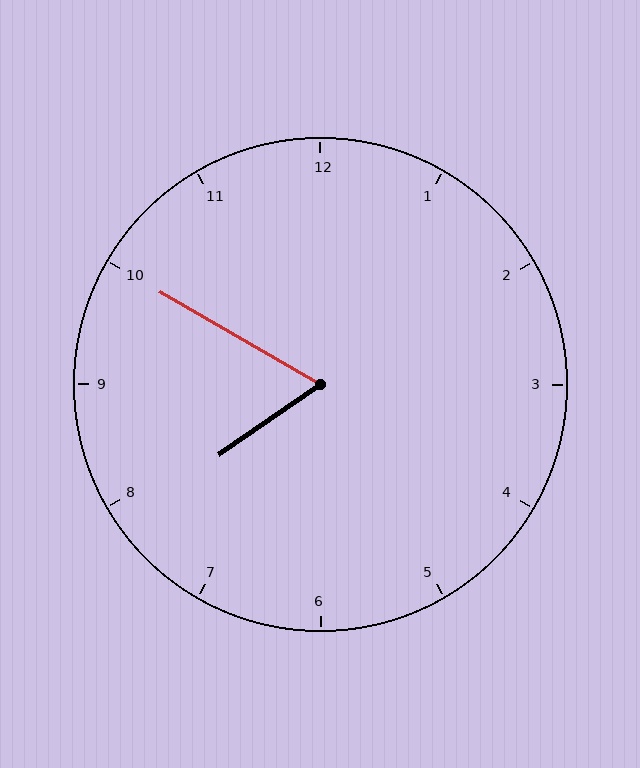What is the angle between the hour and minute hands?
Approximately 65 degrees.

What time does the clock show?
7:50.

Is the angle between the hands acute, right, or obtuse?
It is acute.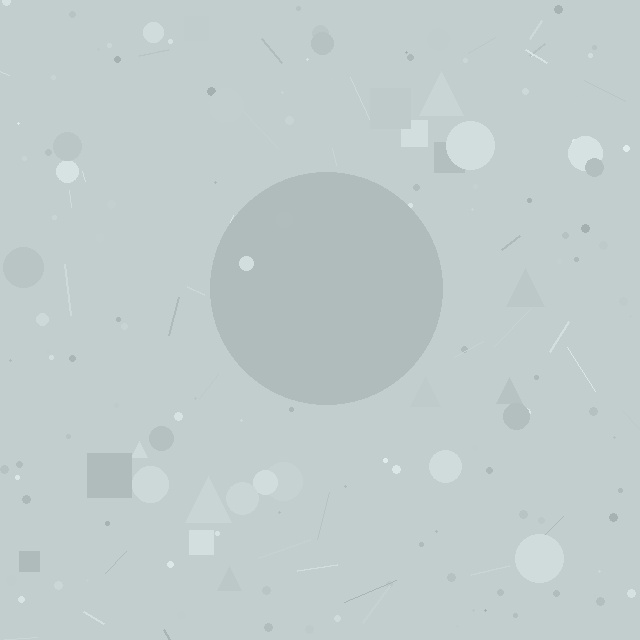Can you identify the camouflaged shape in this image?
The camouflaged shape is a circle.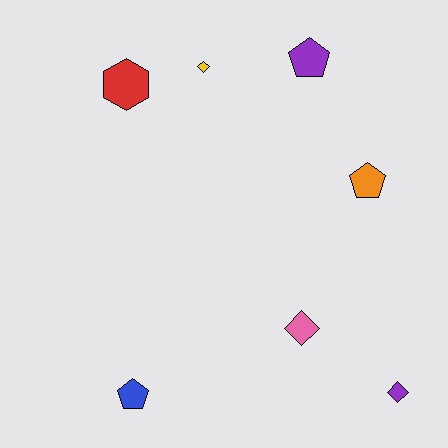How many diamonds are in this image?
There are 3 diamonds.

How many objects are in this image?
There are 7 objects.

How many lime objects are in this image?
There are no lime objects.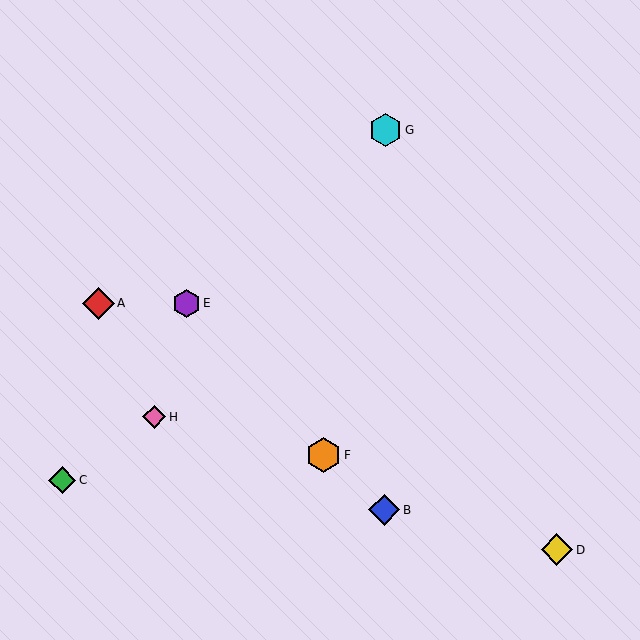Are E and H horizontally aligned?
No, E is at y≈303 and H is at y≈417.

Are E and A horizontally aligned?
Yes, both are at y≈303.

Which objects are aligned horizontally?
Objects A, E are aligned horizontally.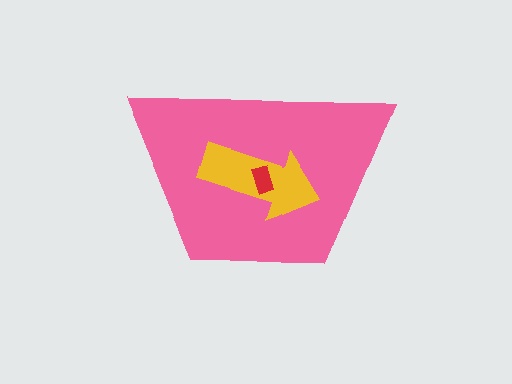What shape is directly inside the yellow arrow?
The red rectangle.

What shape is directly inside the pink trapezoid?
The yellow arrow.